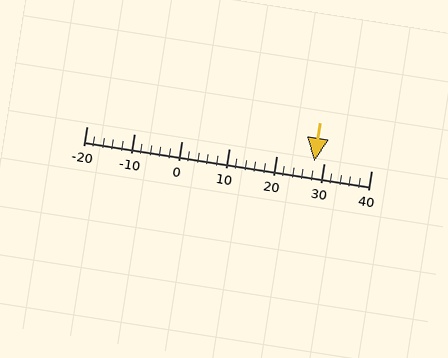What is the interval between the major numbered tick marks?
The major tick marks are spaced 10 units apart.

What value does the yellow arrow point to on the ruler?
The yellow arrow points to approximately 28.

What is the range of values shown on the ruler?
The ruler shows values from -20 to 40.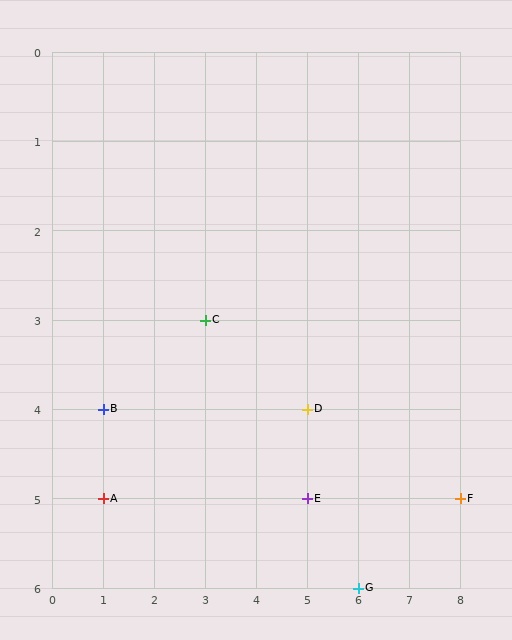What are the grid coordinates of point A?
Point A is at grid coordinates (1, 5).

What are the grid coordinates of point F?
Point F is at grid coordinates (8, 5).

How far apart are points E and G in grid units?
Points E and G are 1 column and 1 row apart (about 1.4 grid units diagonally).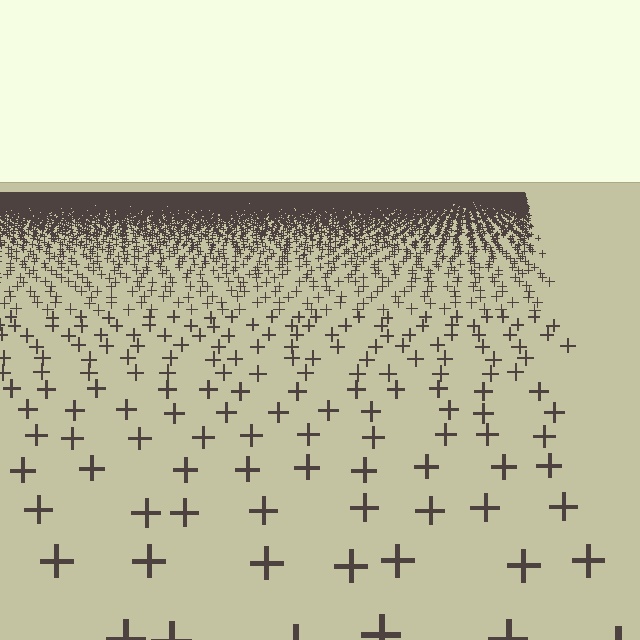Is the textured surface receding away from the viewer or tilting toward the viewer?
The surface is receding away from the viewer. Texture elements get smaller and denser toward the top.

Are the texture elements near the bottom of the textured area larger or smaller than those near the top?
Larger. Near the bottom, elements are closer to the viewer and appear at a bigger on-screen size.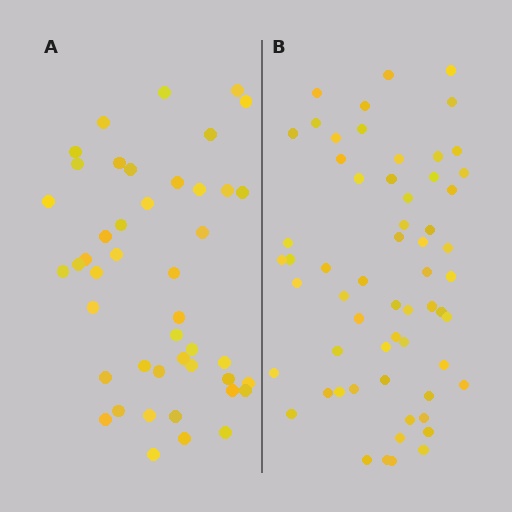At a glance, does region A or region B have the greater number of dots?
Region B (the right region) has more dots.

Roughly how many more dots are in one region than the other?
Region B has approximately 15 more dots than region A.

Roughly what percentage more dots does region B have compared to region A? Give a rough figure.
About 35% more.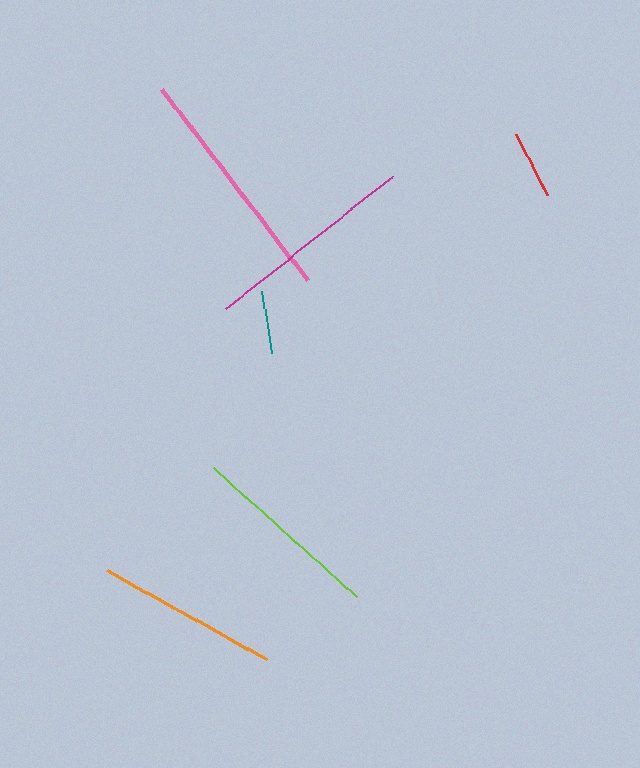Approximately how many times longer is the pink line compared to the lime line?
The pink line is approximately 1.2 times the length of the lime line.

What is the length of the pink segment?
The pink segment is approximately 240 pixels long.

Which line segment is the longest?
The pink line is the longest at approximately 240 pixels.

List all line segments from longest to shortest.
From longest to shortest: pink, magenta, lime, orange, red, teal.